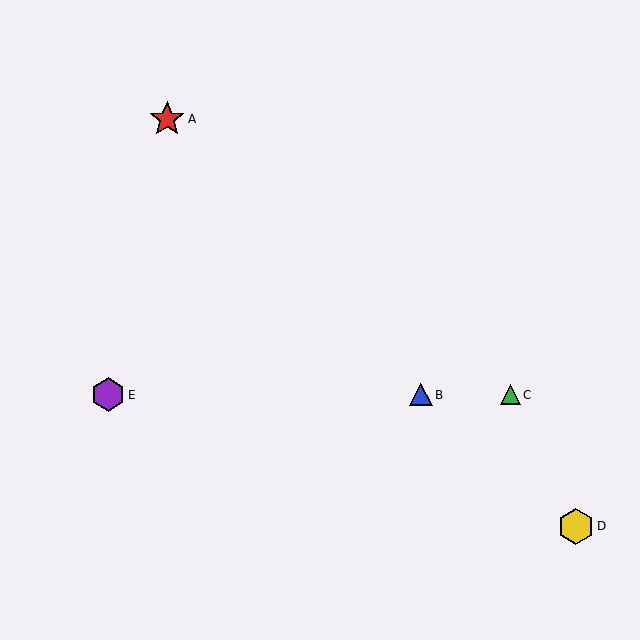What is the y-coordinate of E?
Object E is at y≈395.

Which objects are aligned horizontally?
Objects B, C, E are aligned horizontally.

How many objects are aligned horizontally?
3 objects (B, C, E) are aligned horizontally.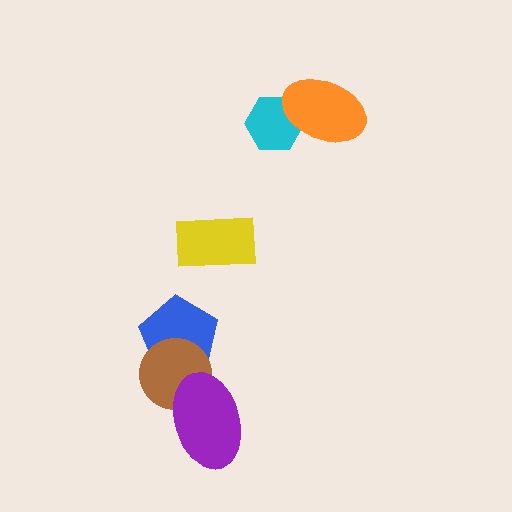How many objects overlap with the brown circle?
2 objects overlap with the brown circle.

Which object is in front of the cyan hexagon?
The orange ellipse is in front of the cyan hexagon.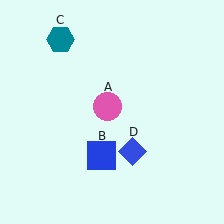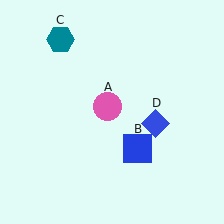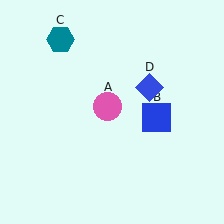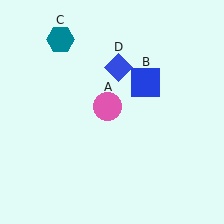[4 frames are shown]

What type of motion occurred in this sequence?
The blue square (object B), blue diamond (object D) rotated counterclockwise around the center of the scene.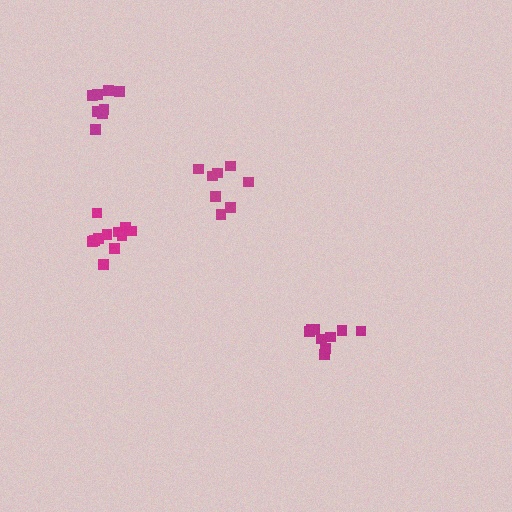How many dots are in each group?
Group 1: 9 dots, Group 2: 8 dots, Group 3: 11 dots, Group 4: 8 dots (36 total).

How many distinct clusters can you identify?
There are 4 distinct clusters.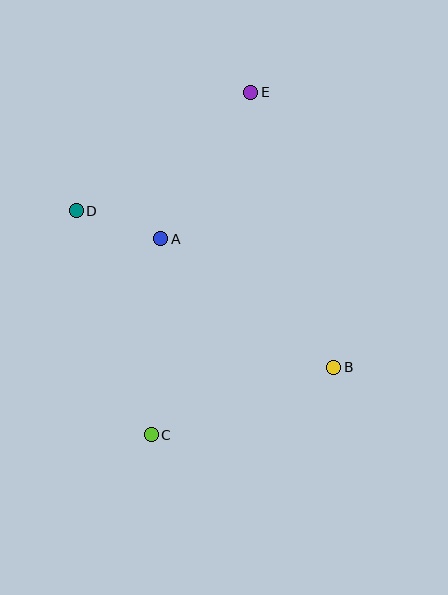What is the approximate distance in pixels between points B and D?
The distance between B and D is approximately 301 pixels.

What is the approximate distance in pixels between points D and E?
The distance between D and E is approximately 211 pixels.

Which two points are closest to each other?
Points A and D are closest to each other.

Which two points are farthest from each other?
Points C and E are farthest from each other.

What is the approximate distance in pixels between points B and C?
The distance between B and C is approximately 195 pixels.